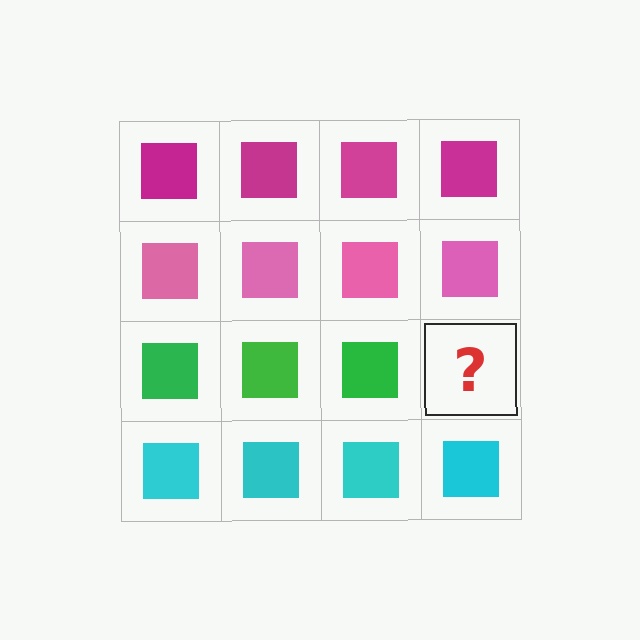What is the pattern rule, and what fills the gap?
The rule is that each row has a consistent color. The gap should be filled with a green square.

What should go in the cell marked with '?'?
The missing cell should contain a green square.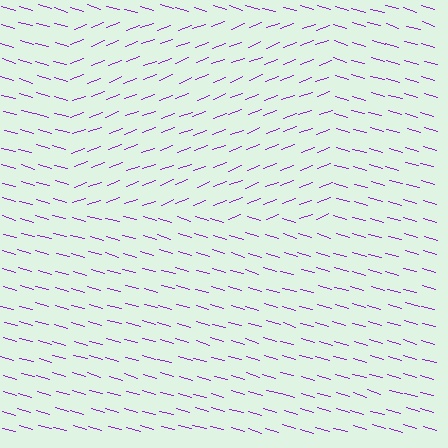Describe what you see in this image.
The image is filled with small purple line segments. A rectangle region in the image has lines oriented differently from the surrounding lines, creating a visible texture boundary.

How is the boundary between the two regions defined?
The boundary is defined purely by a change in line orientation (approximately 37 degrees difference). All lines are the same color and thickness.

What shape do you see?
I see a rectangle.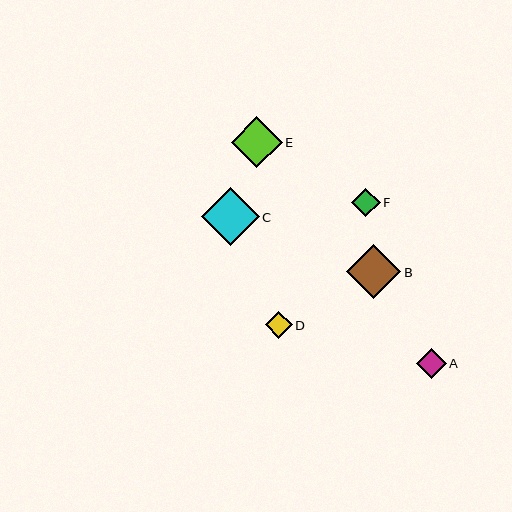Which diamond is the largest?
Diamond C is the largest with a size of approximately 58 pixels.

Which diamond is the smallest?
Diamond D is the smallest with a size of approximately 27 pixels.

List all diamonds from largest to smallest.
From largest to smallest: C, B, E, A, F, D.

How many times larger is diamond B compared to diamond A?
Diamond B is approximately 1.8 times the size of diamond A.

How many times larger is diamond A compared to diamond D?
Diamond A is approximately 1.1 times the size of diamond D.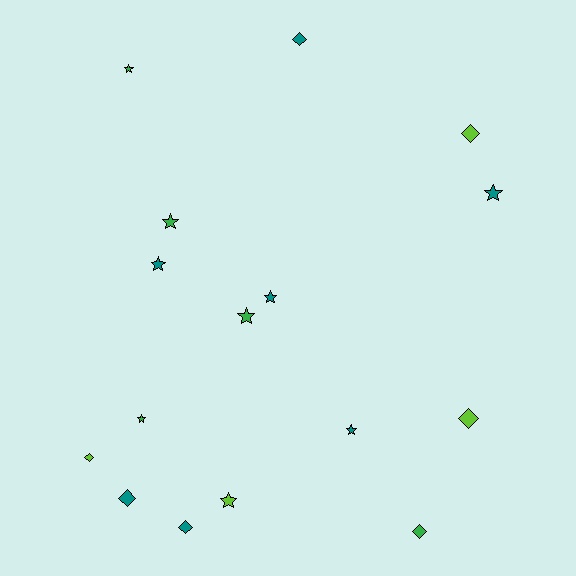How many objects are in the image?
There are 16 objects.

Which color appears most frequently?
Teal, with 7 objects.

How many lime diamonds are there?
There are 3 lime diamonds.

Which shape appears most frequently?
Star, with 9 objects.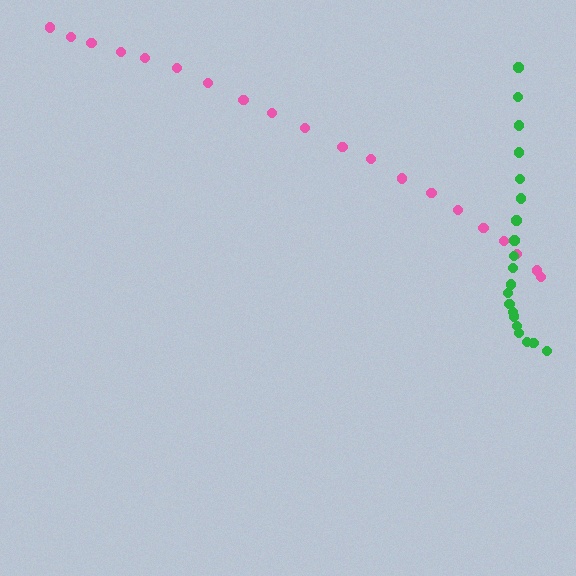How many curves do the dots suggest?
There are 2 distinct paths.